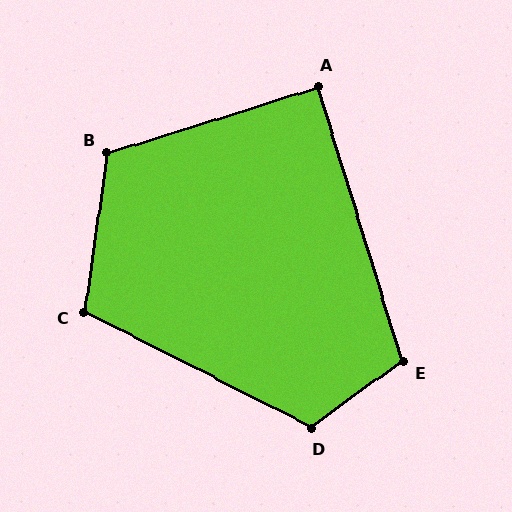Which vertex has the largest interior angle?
D, at approximately 117 degrees.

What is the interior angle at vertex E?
Approximately 109 degrees (obtuse).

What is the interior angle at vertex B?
Approximately 116 degrees (obtuse).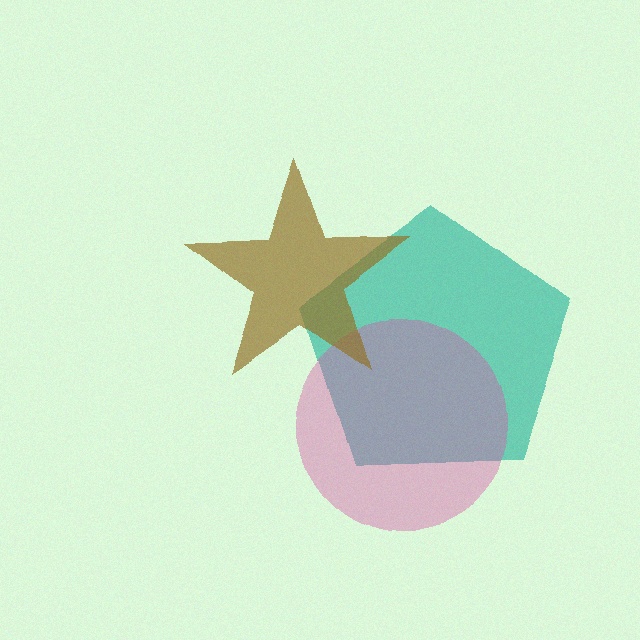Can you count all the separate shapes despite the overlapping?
Yes, there are 3 separate shapes.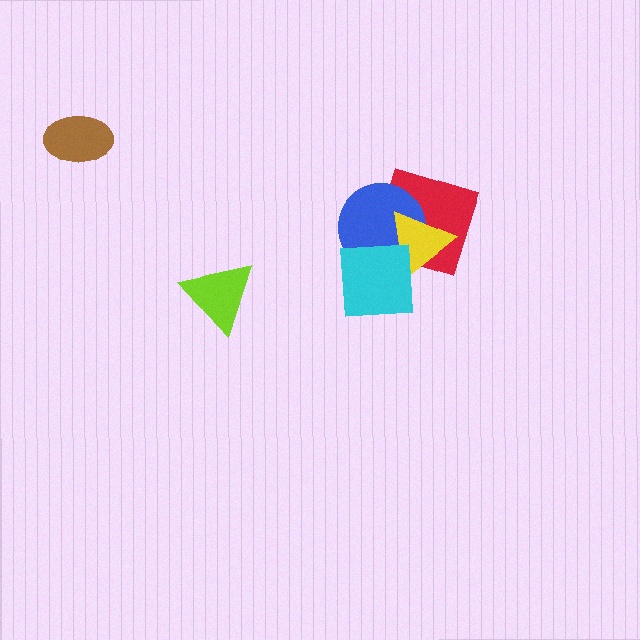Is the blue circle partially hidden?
Yes, it is partially covered by another shape.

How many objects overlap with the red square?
3 objects overlap with the red square.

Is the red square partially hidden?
Yes, it is partially covered by another shape.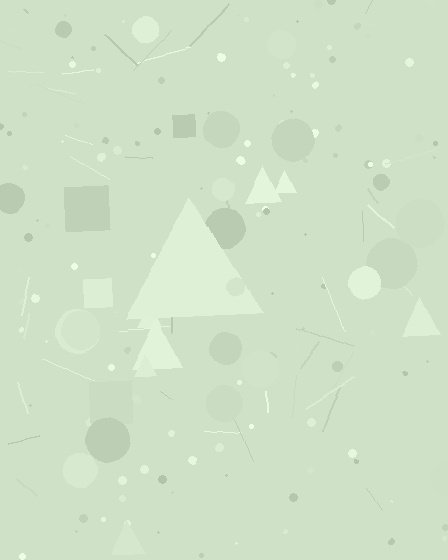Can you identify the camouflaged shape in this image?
The camouflaged shape is a triangle.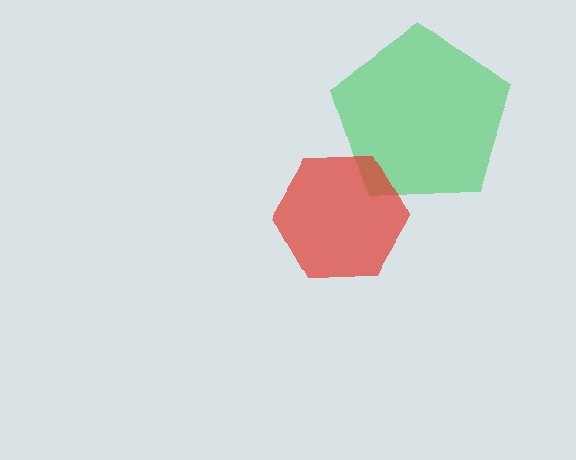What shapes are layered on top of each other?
The layered shapes are: a green pentagon, a red hexagon.